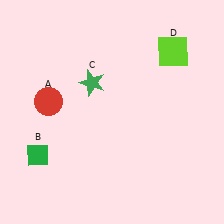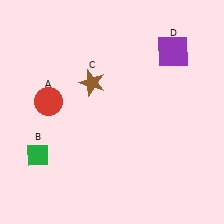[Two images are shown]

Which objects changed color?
C changed from green to brown. D changed from lime to purple.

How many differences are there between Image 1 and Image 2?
There are 2 differences between the two images.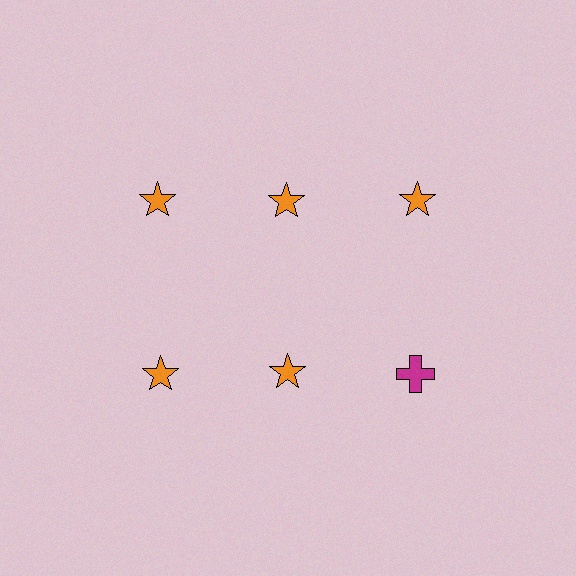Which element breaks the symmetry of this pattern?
The magenta cross in the second row, center column breaks the symmetry. All other shapes are orange stars.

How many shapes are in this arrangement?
There are 6 shapes arranged in a grid pattern.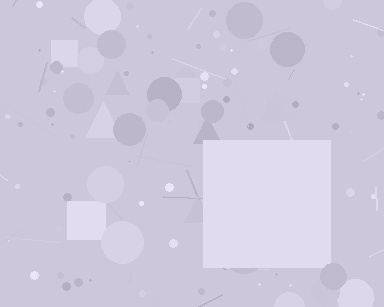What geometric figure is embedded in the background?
A square is embedded in the background.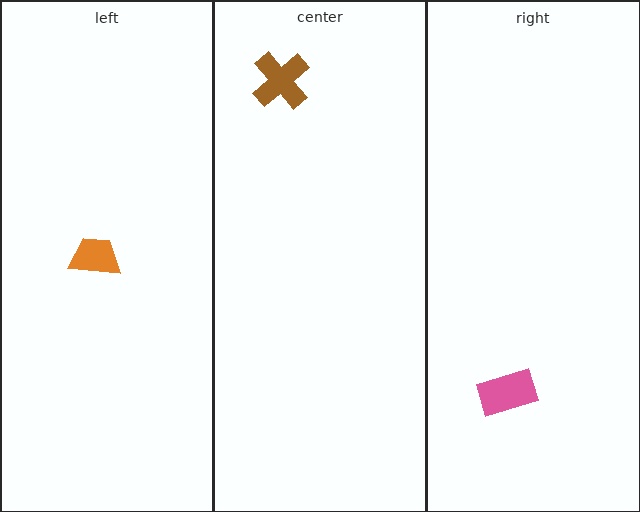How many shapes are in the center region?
1.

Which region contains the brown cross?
The center region.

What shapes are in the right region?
The pink rectangle.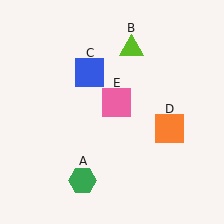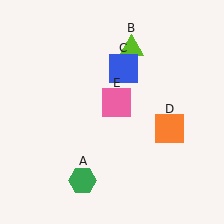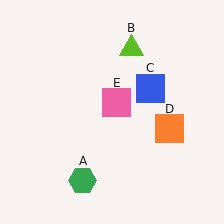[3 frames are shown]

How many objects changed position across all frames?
1 object changed position: blue square (object C).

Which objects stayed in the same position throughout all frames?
Green hexagon (object A) and lime triangle (object B) and orange square (object D) and pink square (object E) remained stationary.